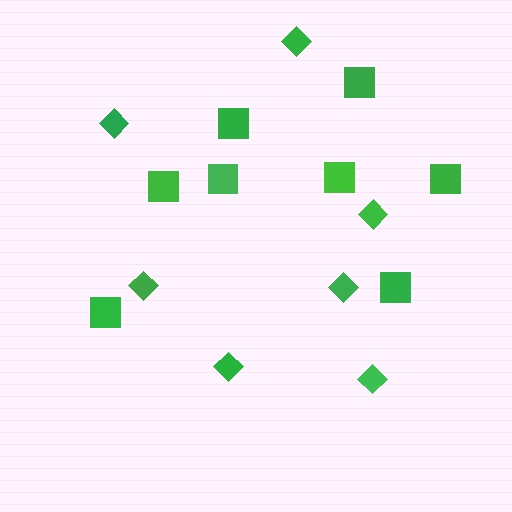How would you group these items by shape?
There are 2 groups: one group of diamonds (7) and one group of squares (8).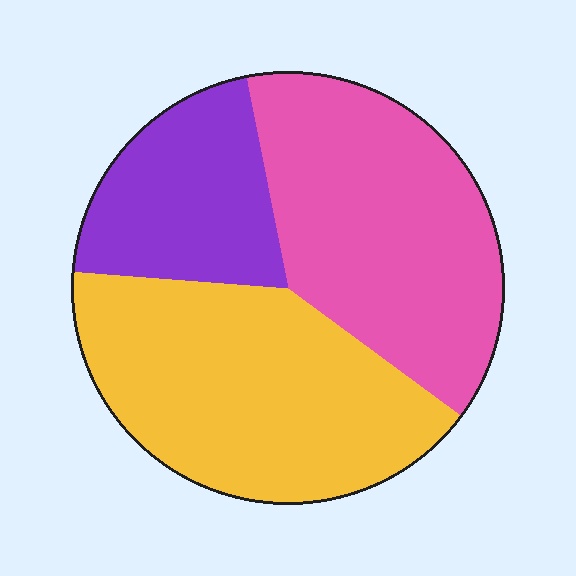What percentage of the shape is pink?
Pink covers 38% of the shape.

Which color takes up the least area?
Purple, at roughly 20%.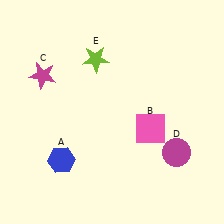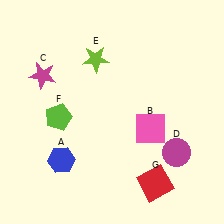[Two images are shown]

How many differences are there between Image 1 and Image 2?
There are 2 differences between the two images.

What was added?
A lime pentagon (F), a red square (G) were added in Image 2.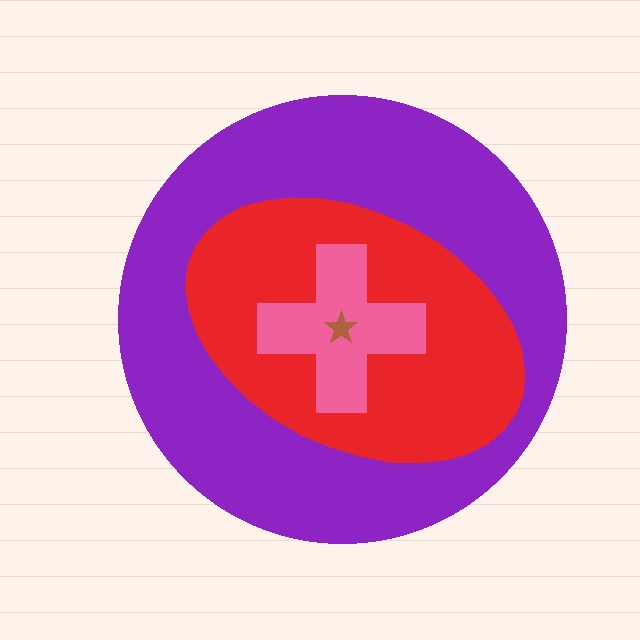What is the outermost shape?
The purple circle.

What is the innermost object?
The brown star.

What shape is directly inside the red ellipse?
The pink cross.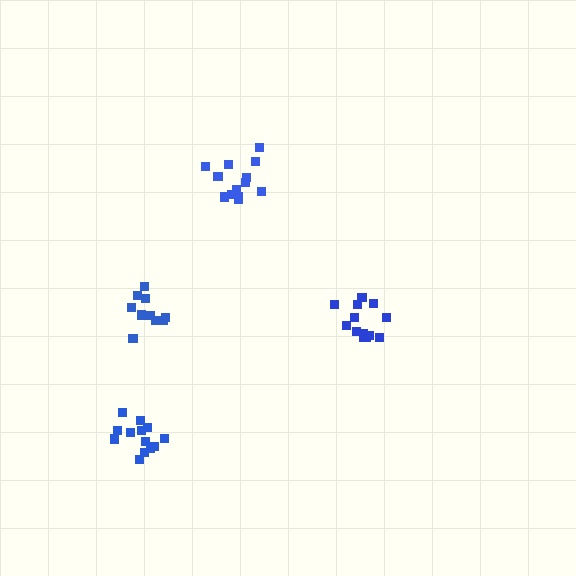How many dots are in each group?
Group 1: 13 dots, Group 2: 13 dots, Group 3: 14 dots, Group 4: 10 dots (50 total).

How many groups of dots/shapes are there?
There are 4 groups.